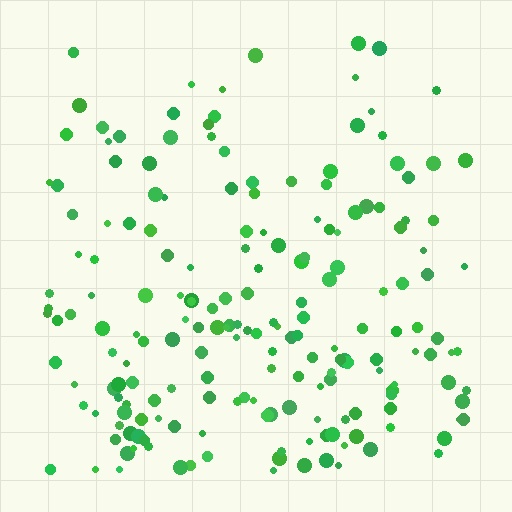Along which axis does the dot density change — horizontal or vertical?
Vertical.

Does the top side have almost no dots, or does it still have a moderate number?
Still a moderate number, just noticeably fewer than the bottom.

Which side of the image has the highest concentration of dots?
The bottom.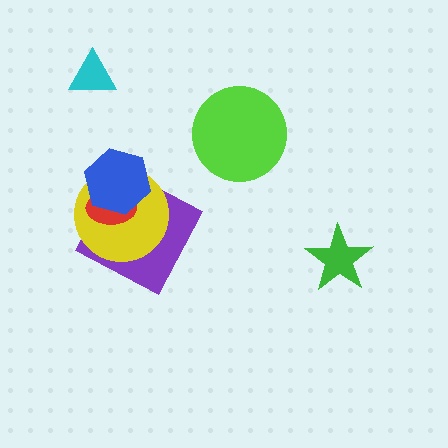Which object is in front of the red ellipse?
The blue hexagon is in front of the red ellipse.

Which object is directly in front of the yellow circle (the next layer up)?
The red ellipse is directly in front of the yellow circle.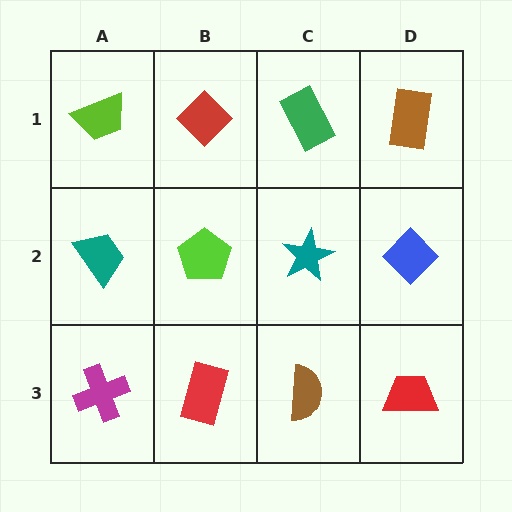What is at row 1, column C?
A green rectangle.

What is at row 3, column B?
A red rectangle.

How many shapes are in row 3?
4 shapes.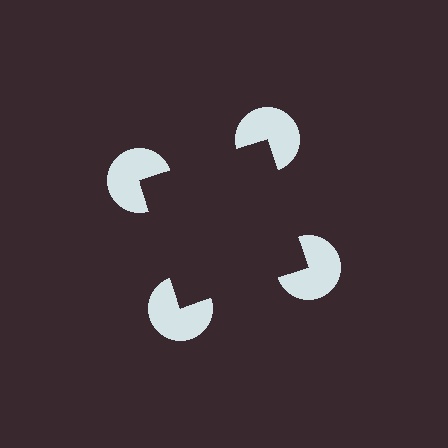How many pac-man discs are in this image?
There are 4 — one at each vertex of the illusory square.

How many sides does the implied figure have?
4 sides.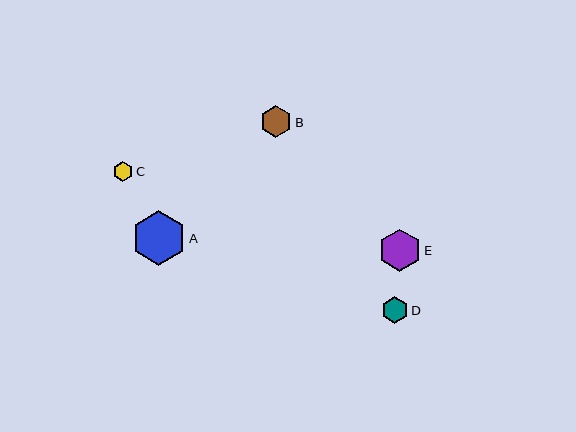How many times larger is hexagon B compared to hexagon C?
Hexagon B is approximately 1.6 times the size of hexagon C.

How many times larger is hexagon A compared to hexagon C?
Hexagon A is approximately 2.7 times the size of hexagon C.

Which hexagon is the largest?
Hexagon A is the largest with a size of approximately 54 pixels.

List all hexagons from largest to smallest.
From largest to smallest: A, E, B, D, C.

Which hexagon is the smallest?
Hexagon C is the smallest with a size of approximately 20 pixels.